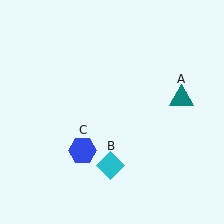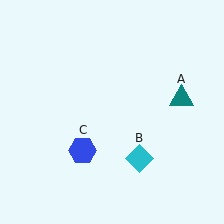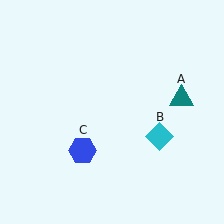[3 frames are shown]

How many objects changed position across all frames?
1 object changed position: cyan diamond (object B).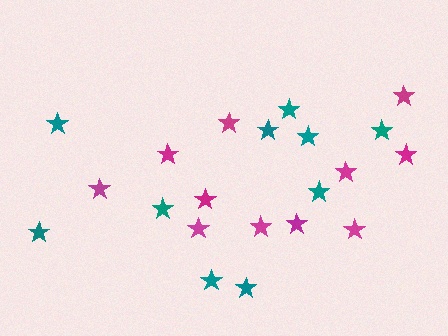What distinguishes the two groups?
There are 2 groups: one group of magenta stars (11) and one group of teal stars (10).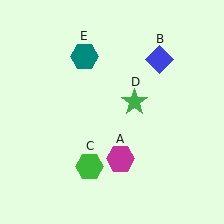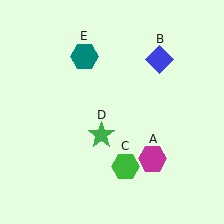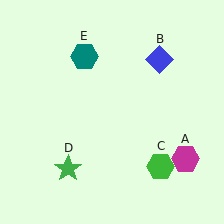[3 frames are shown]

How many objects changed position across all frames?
3 objects changed position: magenta hexagon (object A), green hexagon (object C), green star (object D).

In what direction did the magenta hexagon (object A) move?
The magenta hexagon (object A) moved right.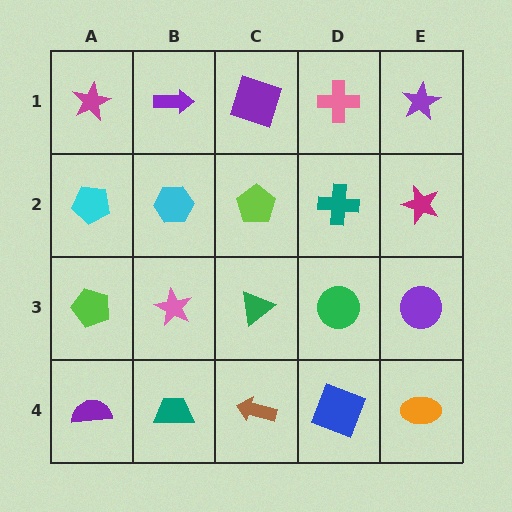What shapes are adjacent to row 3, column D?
A teal cross (row 2, column D), a blue square (row 4, column D), a green triangle (row 3, column C), a purple circle (row 3, column E).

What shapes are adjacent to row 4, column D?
A green circle (row 3, column D), a brown arrow (row 4, column C), an orange ellipse (row 4, column E).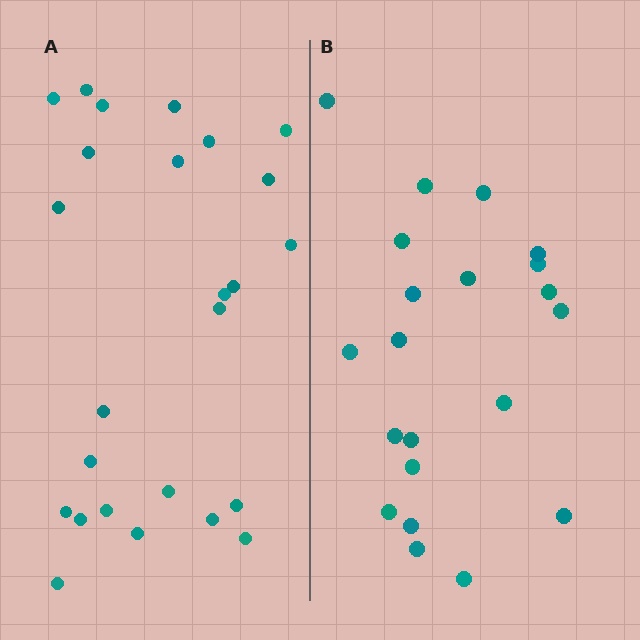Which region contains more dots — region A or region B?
Region A (the left region) has more dots.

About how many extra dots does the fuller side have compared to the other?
Region A has about 4 more dots than region B.